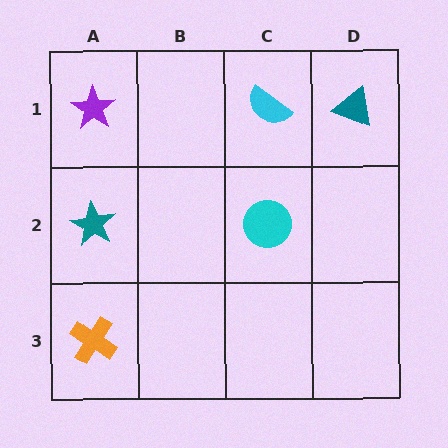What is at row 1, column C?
A cyan semicircle.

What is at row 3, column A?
An orange cross.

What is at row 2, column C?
A cyan circle.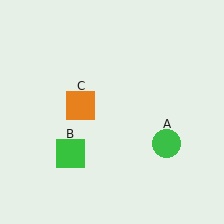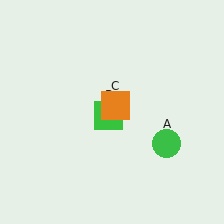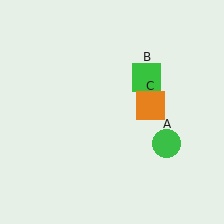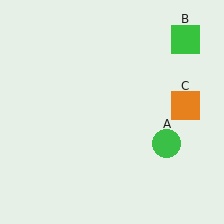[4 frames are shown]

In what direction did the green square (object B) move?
The green square (object B) moved up and to the right.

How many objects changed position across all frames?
2 objects changed position: green square (object B), orange square (object C).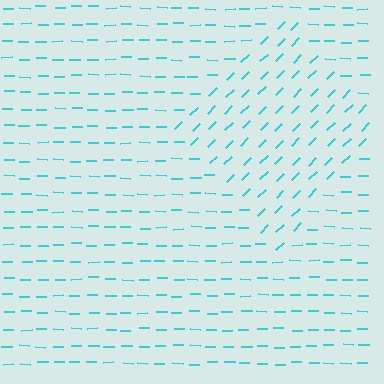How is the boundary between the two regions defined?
The boundary is defined purely by a change in line orientation (approximately 45 degrees difference). All lines are the same color and thickness.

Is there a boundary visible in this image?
Yes, there is a texture boundary formed by a change in line orientation.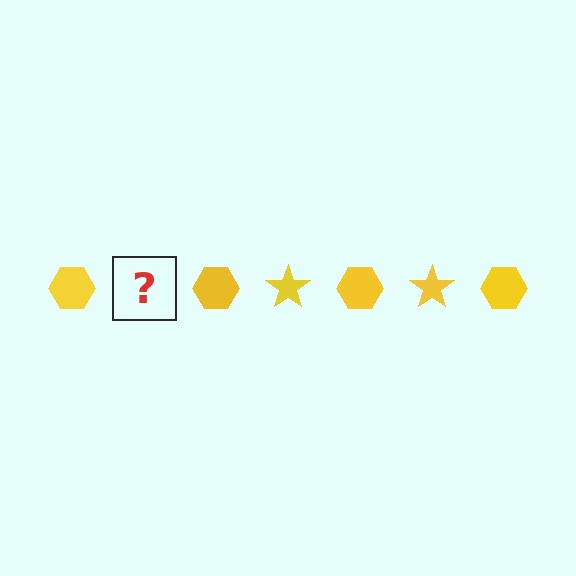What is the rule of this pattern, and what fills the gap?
The rule is that the pattern cycles through hexagon, star shapes in yellow. The gap should be filled with a yellow star.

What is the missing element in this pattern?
The missing element is a yellow star.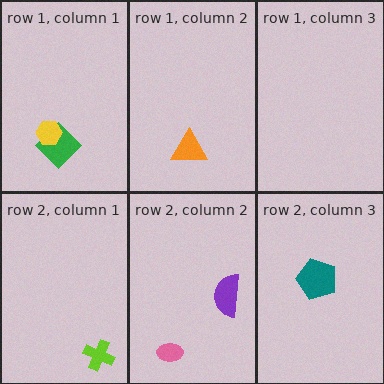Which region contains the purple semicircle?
The row 2, column 2 region.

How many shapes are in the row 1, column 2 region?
1.